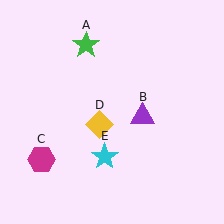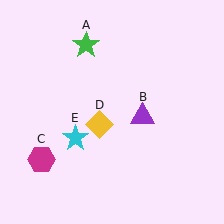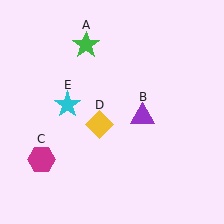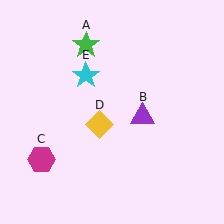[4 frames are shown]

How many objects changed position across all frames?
1 object changed position: cyan star (object E).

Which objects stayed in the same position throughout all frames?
Green star (object A) and purple triangle (object B) and magenta hexagon (object C) and yellow diamond (object D) remained stationary.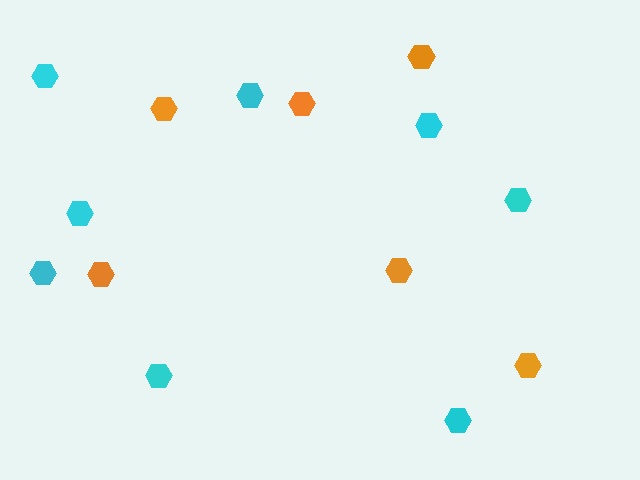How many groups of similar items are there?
There are 2 groups: one group of cyan hexagons (8) and one group of orange hexagons (6).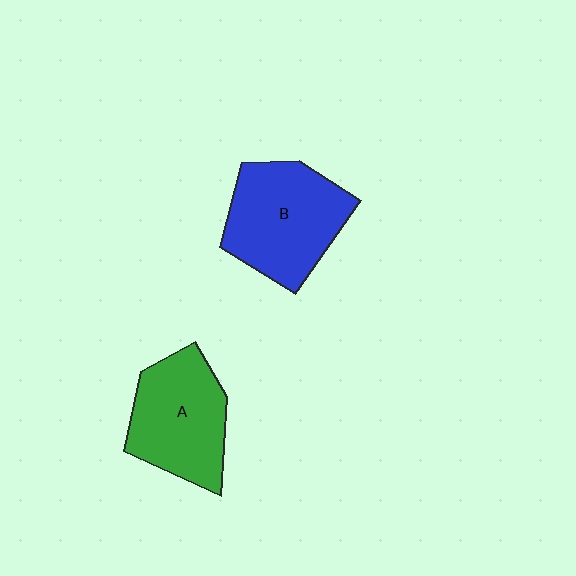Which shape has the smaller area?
Shape A (green).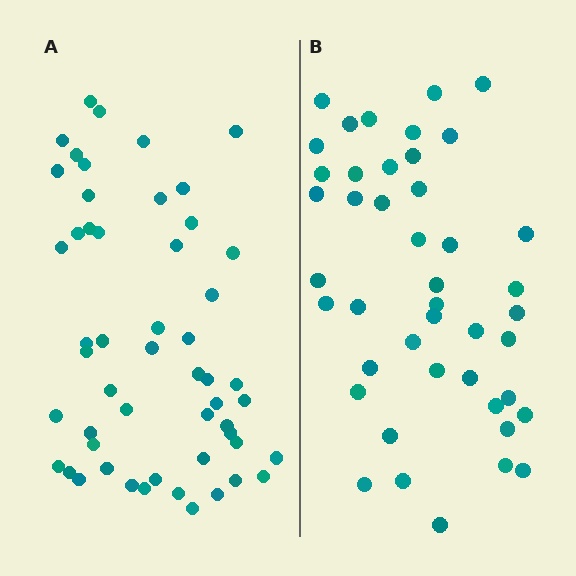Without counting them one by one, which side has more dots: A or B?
Region A (the left region) has more dots.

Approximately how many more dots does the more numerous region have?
Region A has roughly 8 or so more dots than region B.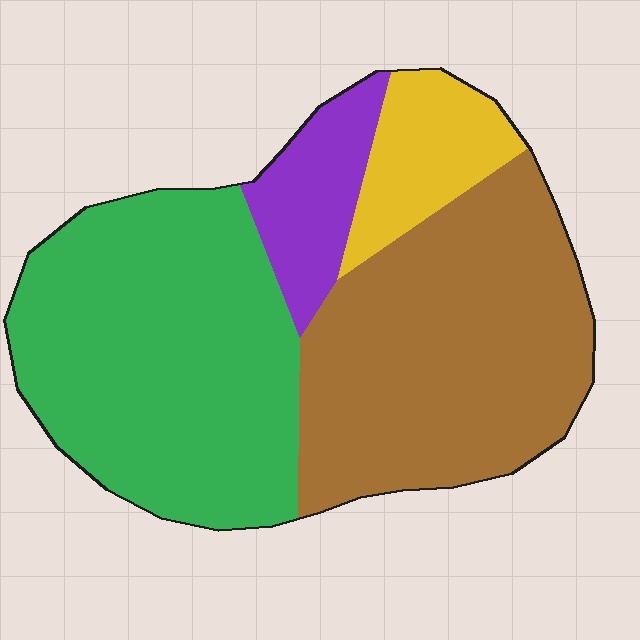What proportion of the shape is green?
Green takes up about two fifths (2/5) of the shape.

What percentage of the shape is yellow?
Yellow covers 10% of the shape.